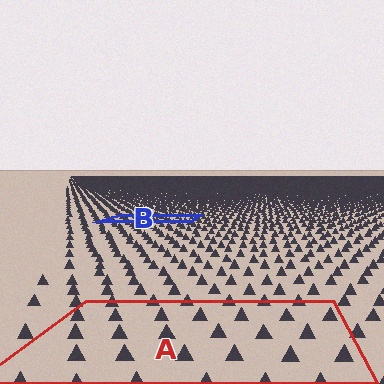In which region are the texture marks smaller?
The texture marks are smaller in region B, because it is farther away.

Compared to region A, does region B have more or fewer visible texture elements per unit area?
Region B has more texture elements per unit area — they are packed more densely because it is farther away.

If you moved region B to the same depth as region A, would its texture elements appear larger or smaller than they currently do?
They would appear larger. At a closer depth, the same texture elements are projected at a bigger on-screen size.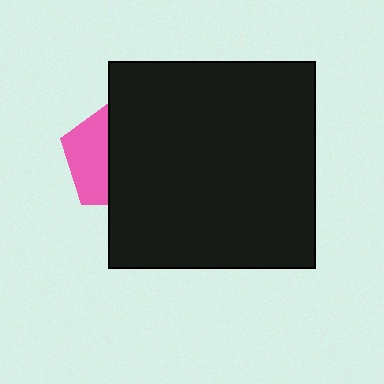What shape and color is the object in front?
The object in front is a black square.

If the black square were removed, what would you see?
You would see the complete pink pentagon.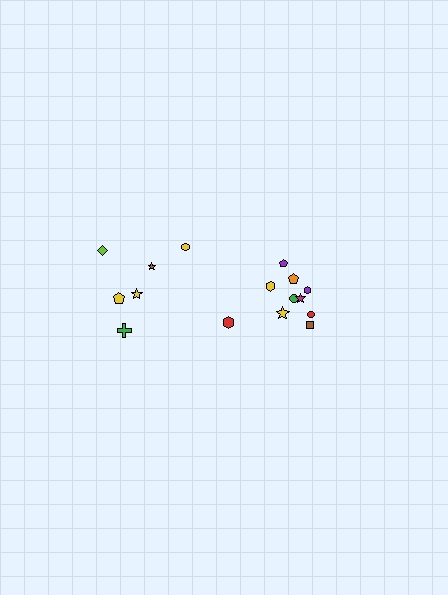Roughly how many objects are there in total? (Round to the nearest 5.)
Roughly 15 objects in total.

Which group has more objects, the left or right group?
The right group.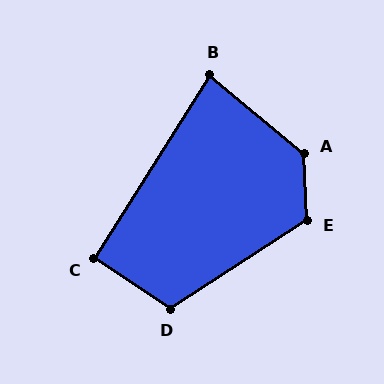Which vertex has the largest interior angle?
A, at approximately 132 degrees.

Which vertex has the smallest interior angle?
B, at approximately 82 degrees.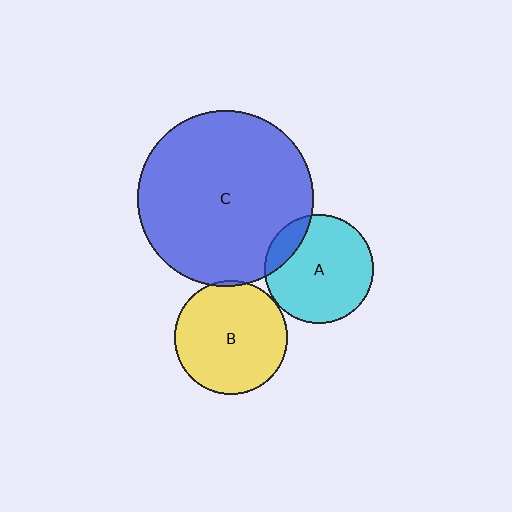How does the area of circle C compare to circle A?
Approximately 2.6 times.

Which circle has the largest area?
Circle C (blue).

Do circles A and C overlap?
Yes.